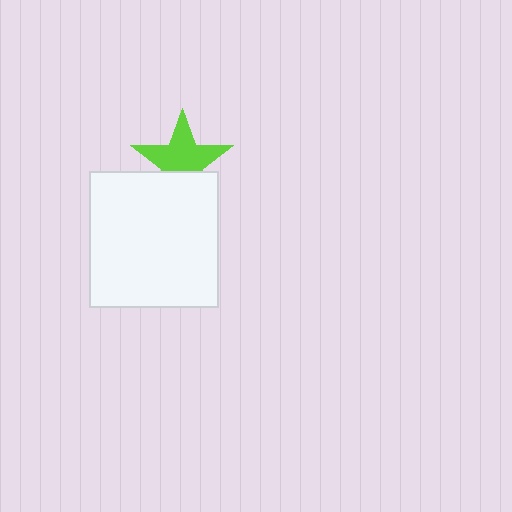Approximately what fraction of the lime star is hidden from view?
Roughly 34% of the lime star is hidden behind the white rectangle.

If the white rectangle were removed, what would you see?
You would see the complete lime star.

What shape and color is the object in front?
The object in front is a white rectangle.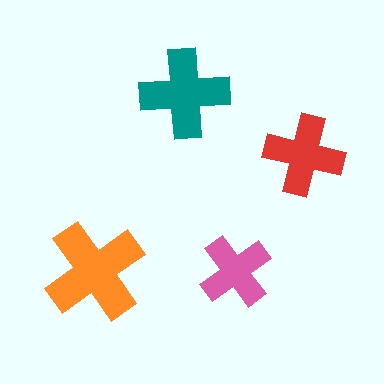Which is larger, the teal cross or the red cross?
The teal one.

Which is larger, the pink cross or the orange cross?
The orange one.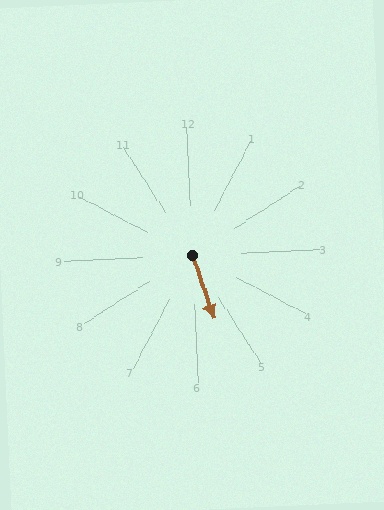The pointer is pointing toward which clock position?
Roughly 5 o'clock.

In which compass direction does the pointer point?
South.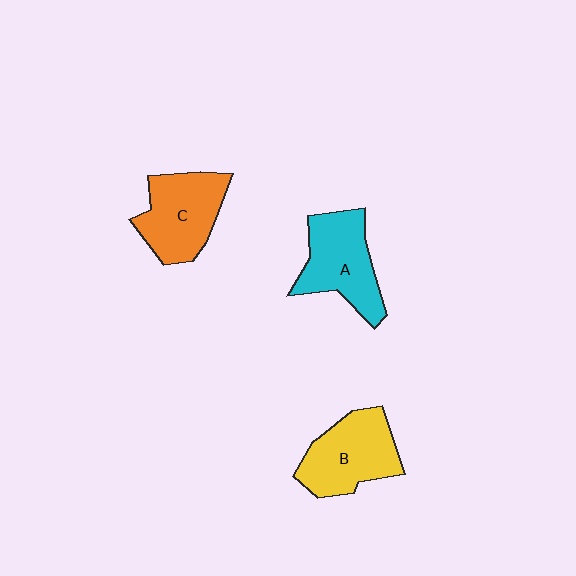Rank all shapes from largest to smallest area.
From largest to smallest: B (yellow), A (cyan), C (orange).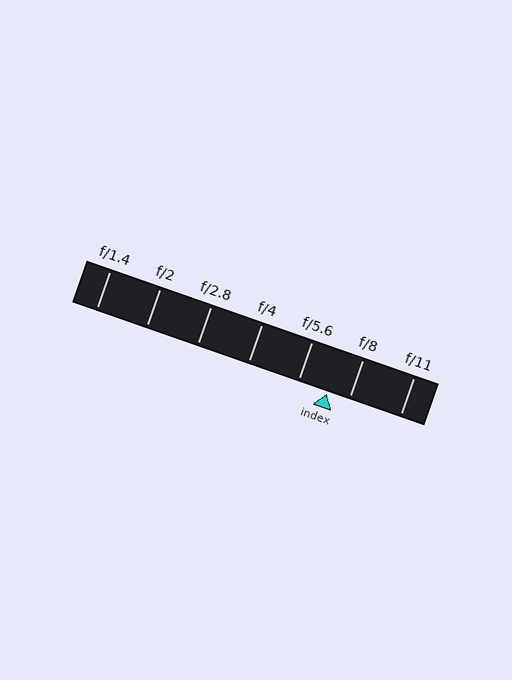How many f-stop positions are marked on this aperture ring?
There are 7 f-stop positions marked.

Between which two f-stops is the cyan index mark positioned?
The index mark is between f/5.6 and f/8.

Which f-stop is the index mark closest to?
The index mark is closest to f/8.